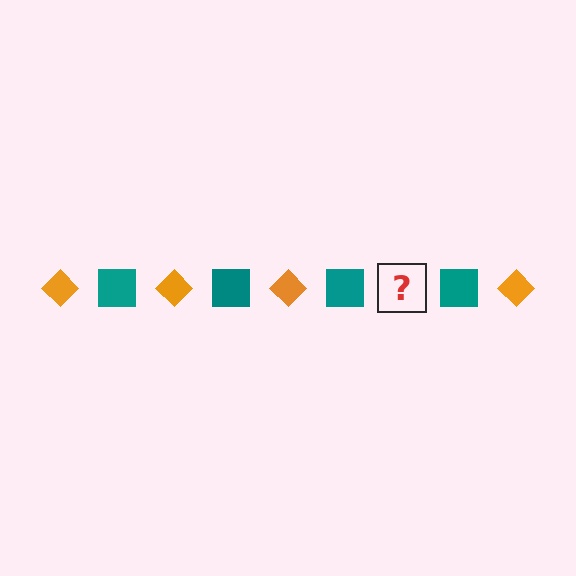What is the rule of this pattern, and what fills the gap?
The rule is that the pattern alternates between orange diamond and teal square. The gap should be filled with an orange diamond.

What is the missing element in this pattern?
The missing element is an orange diamond.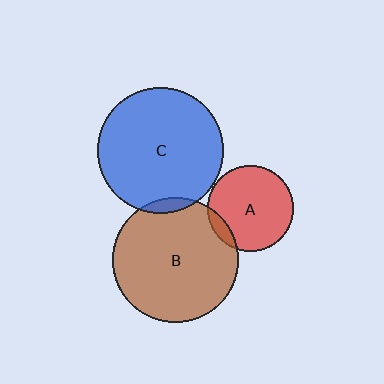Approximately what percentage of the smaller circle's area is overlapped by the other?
Approximately 10%.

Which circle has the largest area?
Circle C (blue).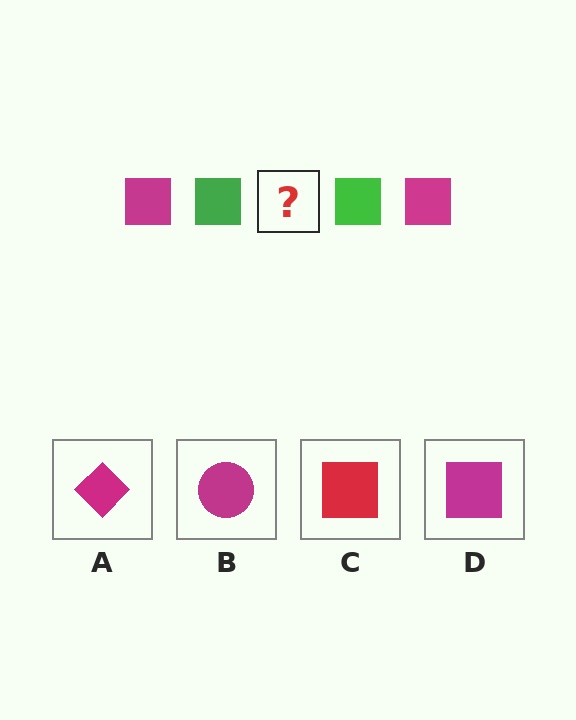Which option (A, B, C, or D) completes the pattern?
D.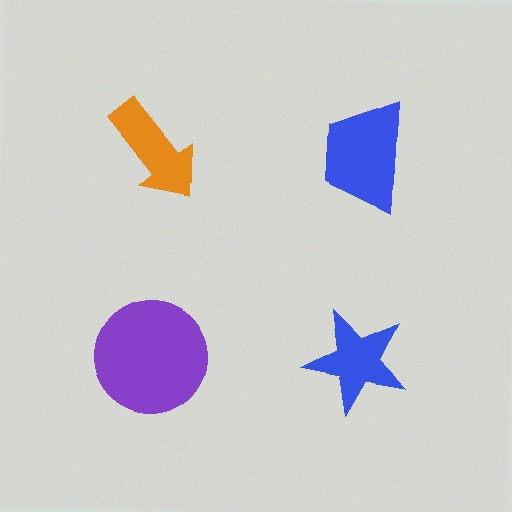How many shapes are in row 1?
2 shapes.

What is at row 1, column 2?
A blue trapezoid.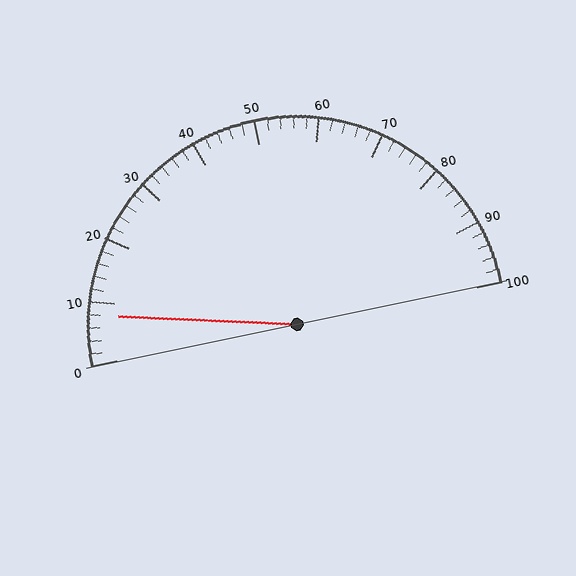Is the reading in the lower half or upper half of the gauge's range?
The reading is in the lower half of the range (0 to 100).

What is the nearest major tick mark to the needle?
The nearest major tick mark is 10.